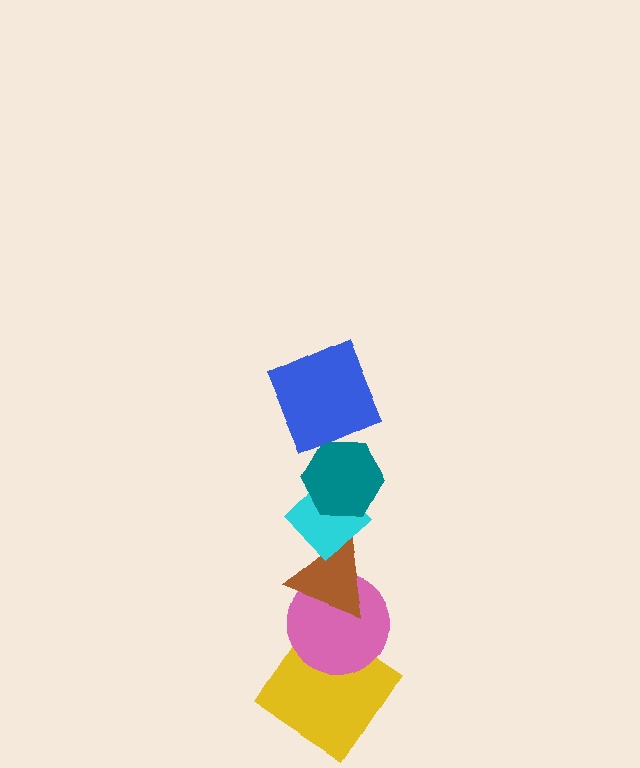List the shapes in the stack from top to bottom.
From top to bottom: the blue square, the teal hexagon, the cyan diamond, the brown triangle, the pink circle, the yellow diamond.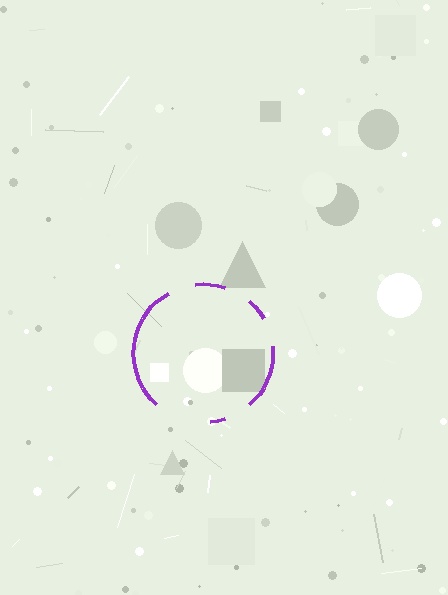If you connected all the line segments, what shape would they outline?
They would outline a circle.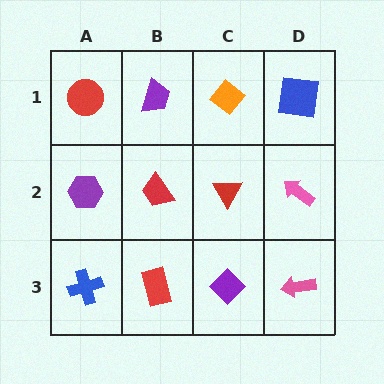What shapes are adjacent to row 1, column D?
A pink arrow (row 2, column D), an orange diamond (row 1, column C).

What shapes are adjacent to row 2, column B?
A purple trapezoid (row 1, column B), a red rectangle (row 3, column B), a purple hexagon (row 2, column A), a red triangle (row 2, column C).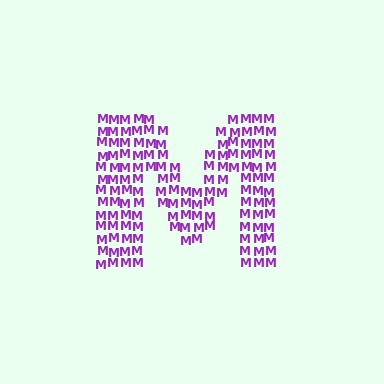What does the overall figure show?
The overall figure shows the letter M.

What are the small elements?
The small elements are letter M's.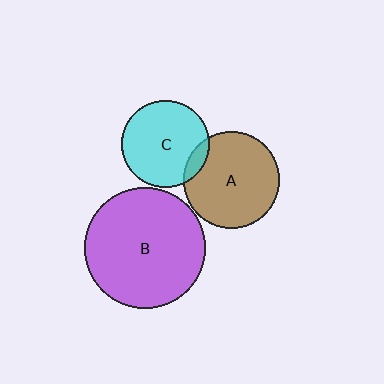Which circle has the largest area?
Circle B (purple).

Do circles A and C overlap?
Yes.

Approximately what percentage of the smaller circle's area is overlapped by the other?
Approximately 10%.